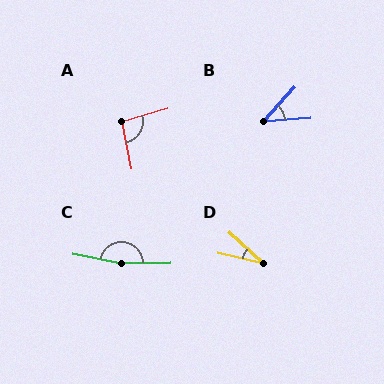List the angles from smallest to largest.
D (29°), B (44°), A (95°), C (169°).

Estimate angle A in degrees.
Approximately 95 degrees.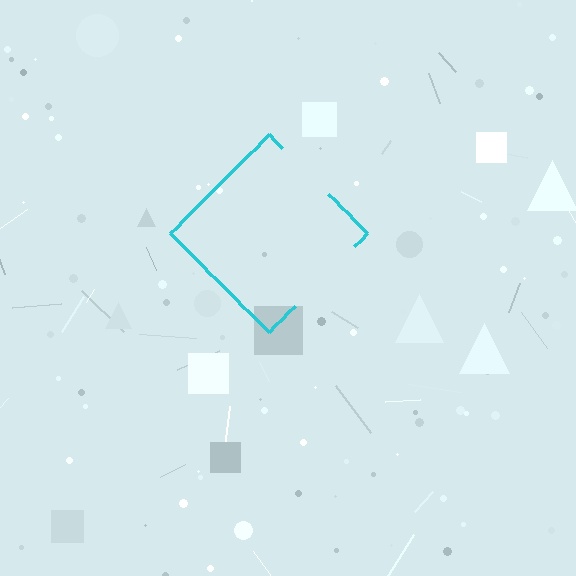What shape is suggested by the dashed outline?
The dashed outline suggests a diamond.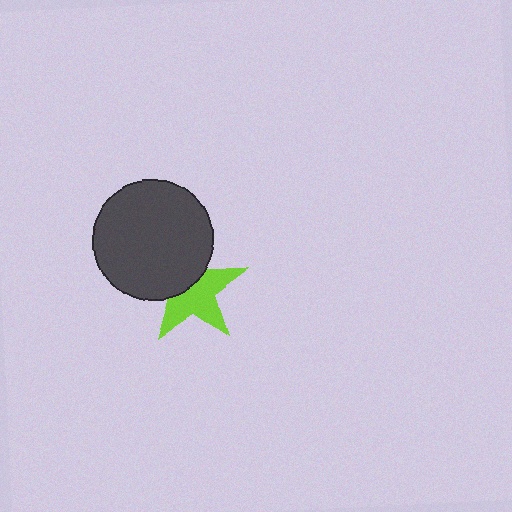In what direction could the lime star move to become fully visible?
The lime star could move toward the lower-right. That would shift it out from behind the dark gray circle entirely.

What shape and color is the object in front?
The object in front is a dark gray circle.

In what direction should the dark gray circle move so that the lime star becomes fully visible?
The dark gray circle should move toward the upper-left. That is the shortest direction to clear the overlap and leave the lime star fully visible.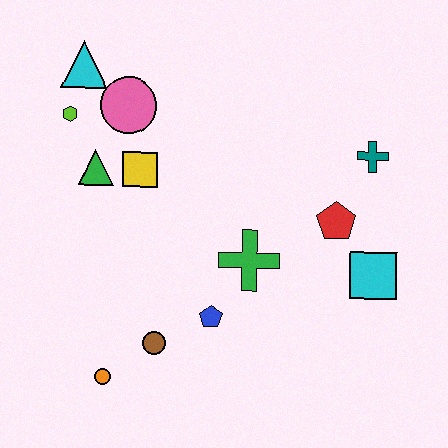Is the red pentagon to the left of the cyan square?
Yes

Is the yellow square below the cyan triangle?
Yes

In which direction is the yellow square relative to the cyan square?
The yellow square is to the left of the cyan square.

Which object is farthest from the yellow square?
The cyan square is farthest from the yellow square.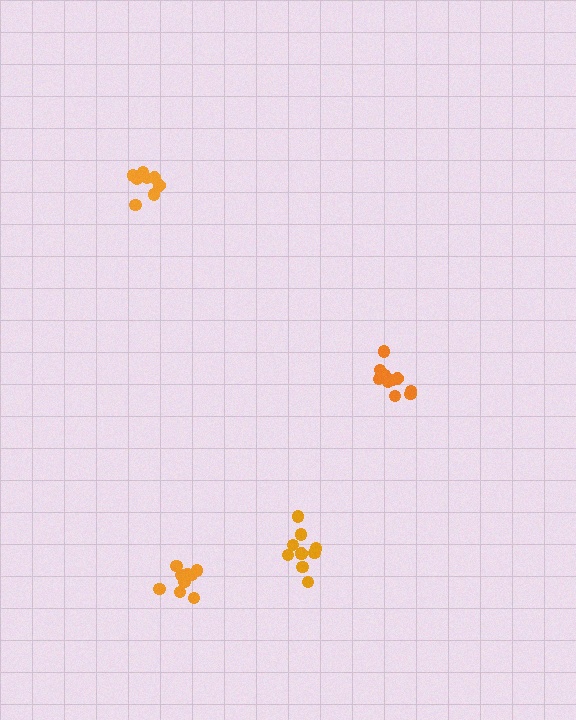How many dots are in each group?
Group 1: 10 dots, Group 2: 10 dots, Group 3: 10 dots, Group 4: 9 dots (39 total).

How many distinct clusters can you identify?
There are 4 distinct clusters.